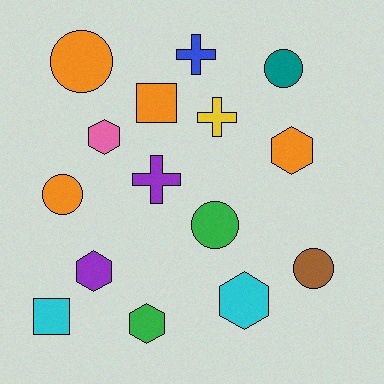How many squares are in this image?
There are 2 squares.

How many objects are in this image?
There are 15 objects.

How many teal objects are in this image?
There is 1 teal object.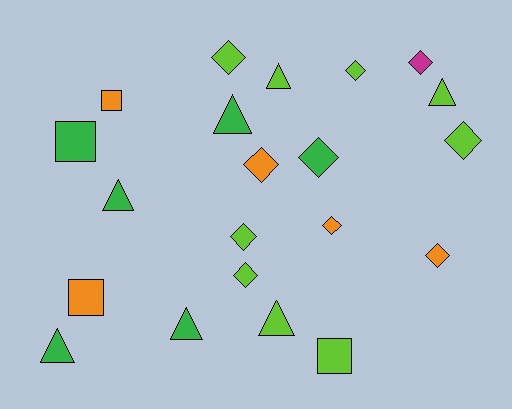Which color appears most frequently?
Lime, with 9 objects.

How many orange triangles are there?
There are no orange triangles.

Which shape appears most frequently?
Diamond, with 10 objects.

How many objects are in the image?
There are 21 objects.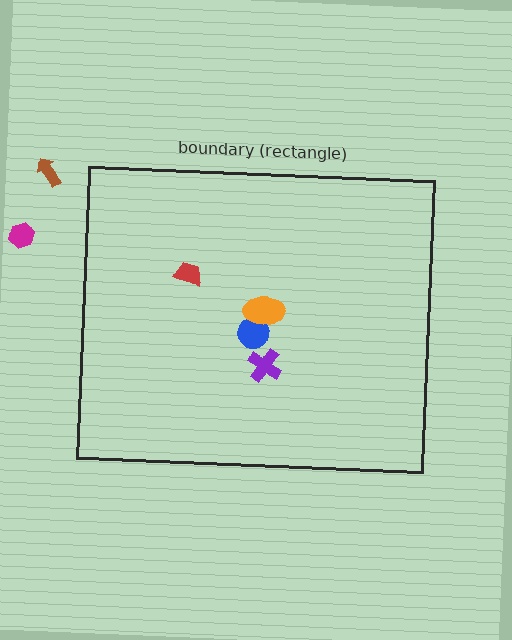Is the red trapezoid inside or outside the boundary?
Inside.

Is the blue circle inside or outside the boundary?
Inside.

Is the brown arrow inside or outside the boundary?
Outside.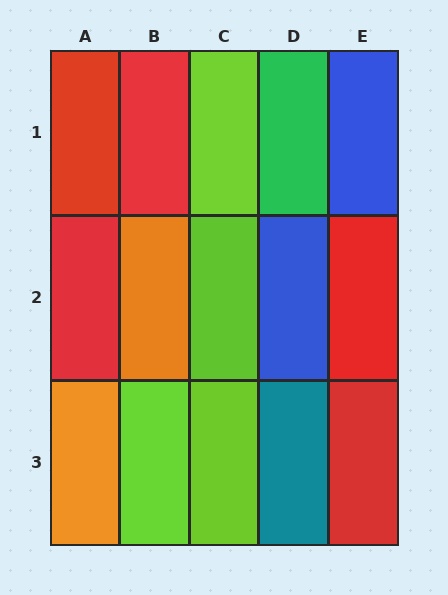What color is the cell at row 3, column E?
Red.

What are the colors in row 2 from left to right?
Red, orange, lime, blue, red.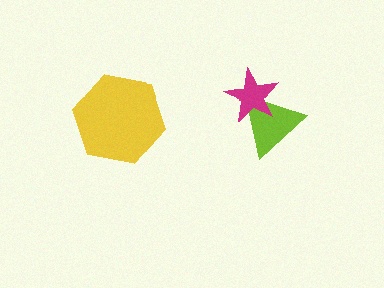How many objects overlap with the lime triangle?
1 object overlaps with the lime triangle.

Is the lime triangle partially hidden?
Yes, it is partially covered by another shape.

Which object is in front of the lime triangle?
The magenta star is in front of the lime triangle.